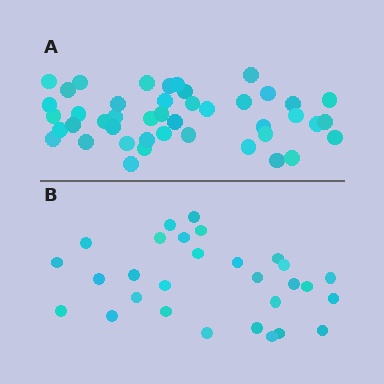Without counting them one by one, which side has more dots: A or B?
Region A (the top region) has more dots.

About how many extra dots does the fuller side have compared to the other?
Region A has approximately 15 more dots than region B.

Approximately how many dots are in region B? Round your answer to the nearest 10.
About 30 dots. (The exact count is 29, which rounds to 30.)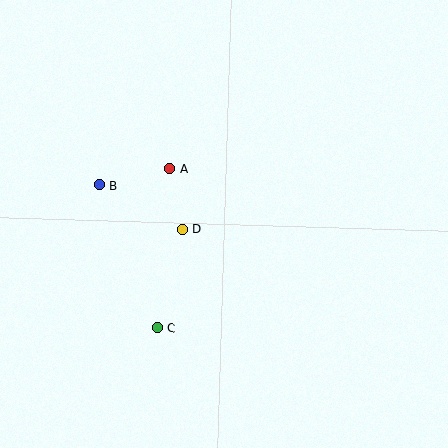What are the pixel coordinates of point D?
Point D is at (182, 229).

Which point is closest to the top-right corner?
Point A is closest to the top-right corner.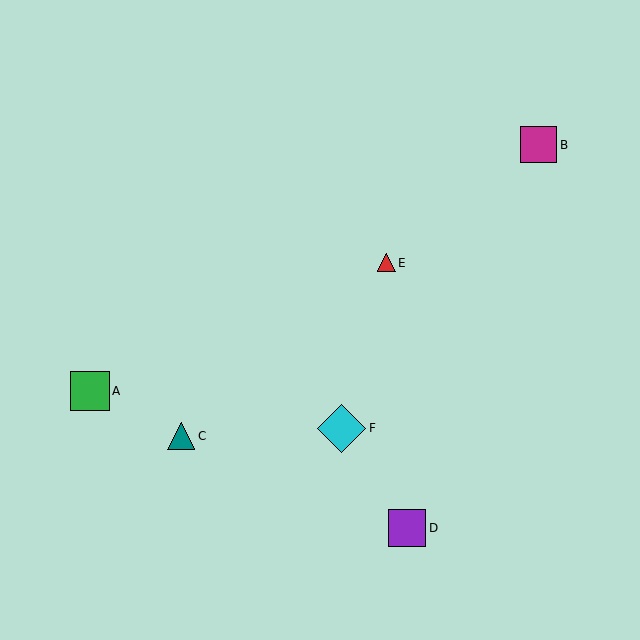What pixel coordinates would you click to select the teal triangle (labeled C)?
Click at (181, 436) to select the teal triangle C.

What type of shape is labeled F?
Shape F is a cyan diamond.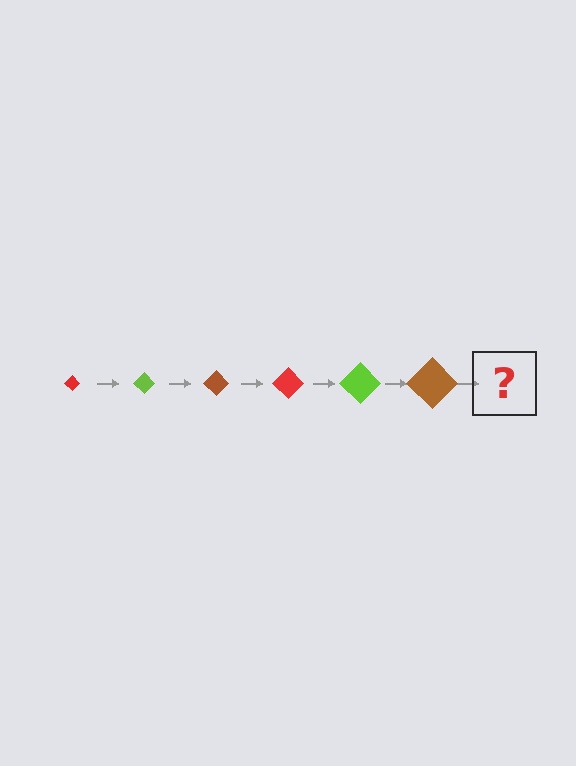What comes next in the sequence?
The next element should be a red diamond, larger than the previous one.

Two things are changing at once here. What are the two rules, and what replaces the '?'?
The two rules are that the diamond grows larger each step and the color cycles through red, lime, and brown. The '?' should be a red diamond, larger than the previous one.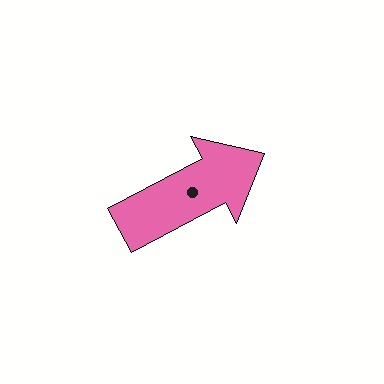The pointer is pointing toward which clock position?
Roughly 2 o'clock.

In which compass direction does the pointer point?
Northeast.